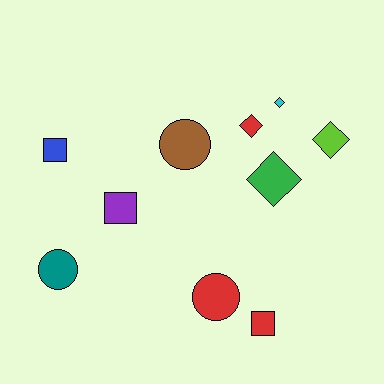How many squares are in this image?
There are 3 squares.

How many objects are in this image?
There are 10 objects.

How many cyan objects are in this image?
There is 1 cyan object.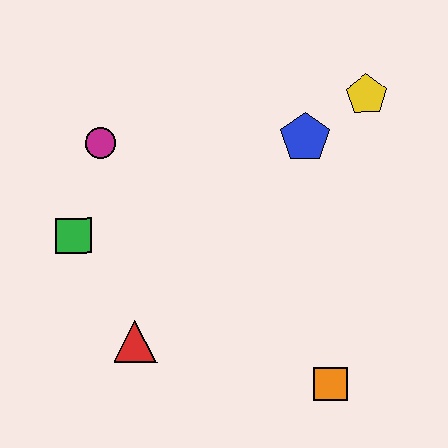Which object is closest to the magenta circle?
The green square is closest to the magenta circle.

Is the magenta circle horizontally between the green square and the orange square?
Yes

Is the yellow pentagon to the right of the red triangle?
Yes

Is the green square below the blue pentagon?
Yes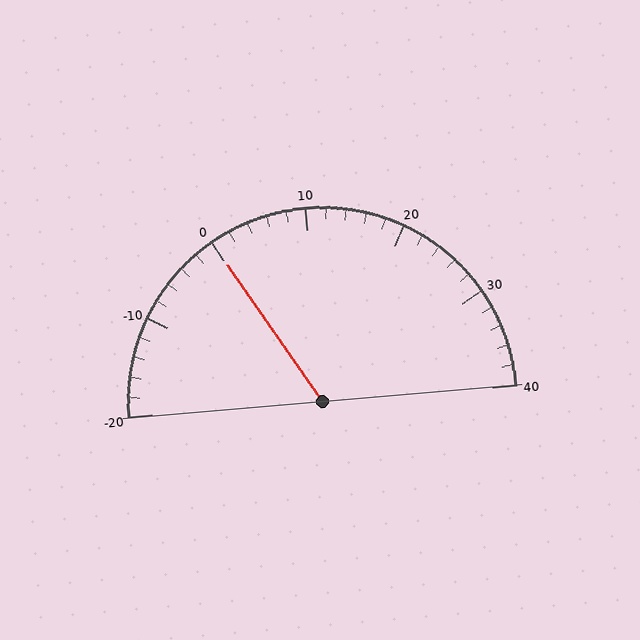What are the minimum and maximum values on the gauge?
The gauge ranges from -20 to 40.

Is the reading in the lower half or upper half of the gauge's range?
The reading is in the lower half of the range (-20 to 40).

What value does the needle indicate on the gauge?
The needle indicates approximately 0.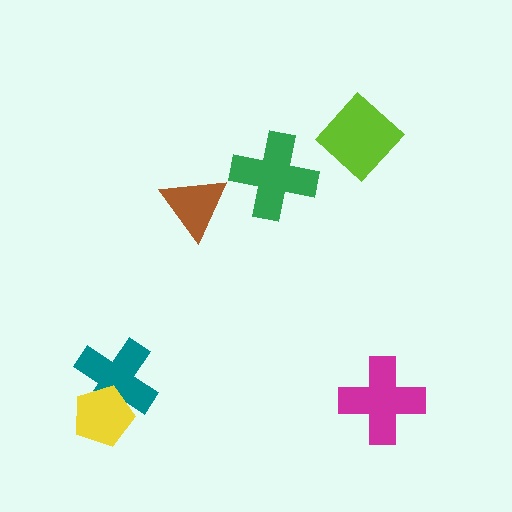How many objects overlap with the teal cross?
1 object overlaps with the teal cross.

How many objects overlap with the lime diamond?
0 objects overlap with the lime diamond.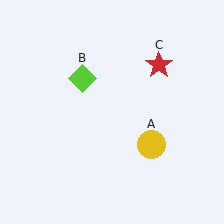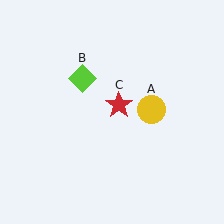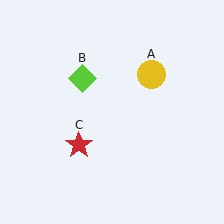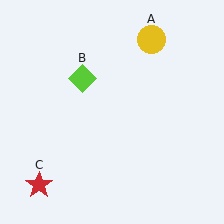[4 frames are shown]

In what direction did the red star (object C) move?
The red star (object C) moved down and to the left.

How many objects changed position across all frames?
2 objects changed position: yellow circle (object A), red star (object C).